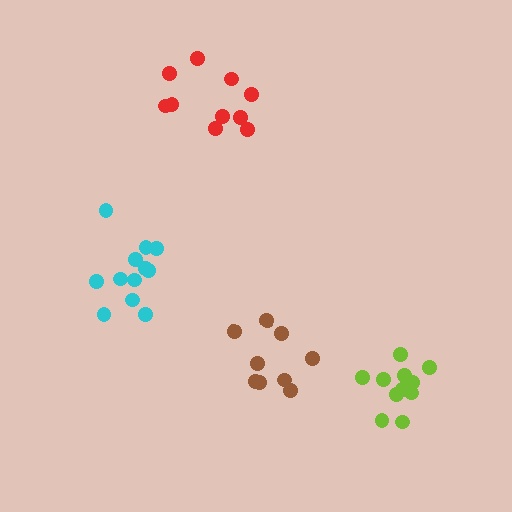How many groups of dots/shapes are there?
There are 4 groups.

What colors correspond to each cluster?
The clusters are colored: lime, brown, red, cyan.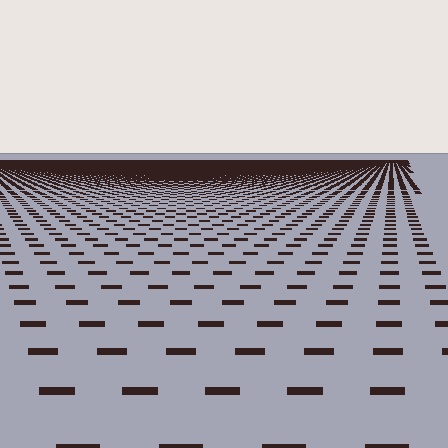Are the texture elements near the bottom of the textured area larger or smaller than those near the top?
Larger. Near the bottom, elements are closer to the viewer and appear at a bigger on-screen size.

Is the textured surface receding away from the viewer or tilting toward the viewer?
The surface is receding away from the viewer. Texture elements get smaller and denser toward the top.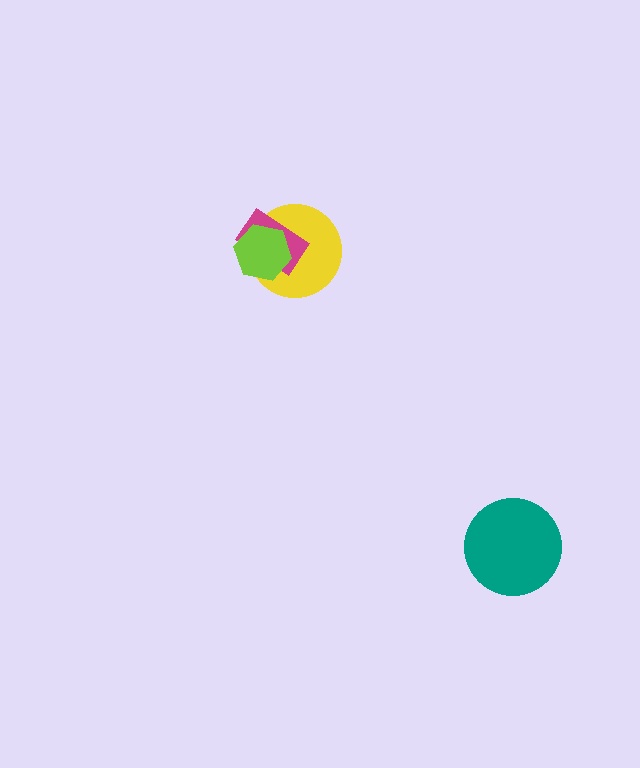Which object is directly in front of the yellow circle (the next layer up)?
The magenta rectangle is directly in front of the yellow circle.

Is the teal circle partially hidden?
No, no other shape covers it.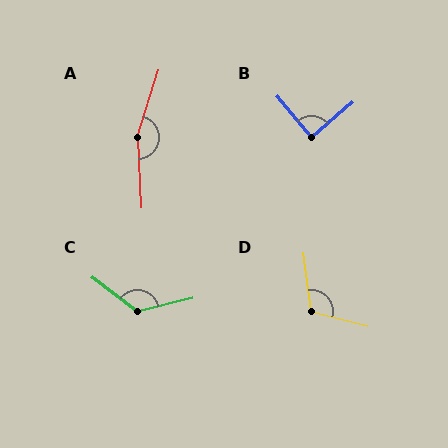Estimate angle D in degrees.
Approximately 112 degrees.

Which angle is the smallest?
B, at approximately 89 degrees.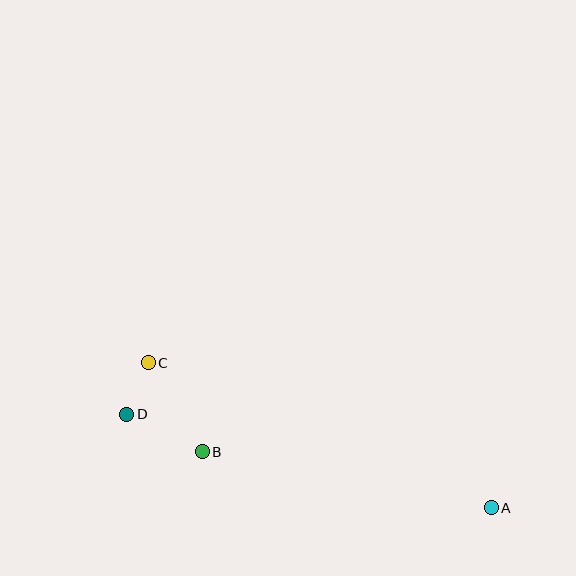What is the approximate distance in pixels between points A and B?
The distance between A and B is approximately 294 pixels.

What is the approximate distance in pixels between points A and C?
The distance between A and C is approximately 372 pixels.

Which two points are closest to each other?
Points C and D are closest to each other.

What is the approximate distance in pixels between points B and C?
The distance between B and C is approximately 104 pixels.